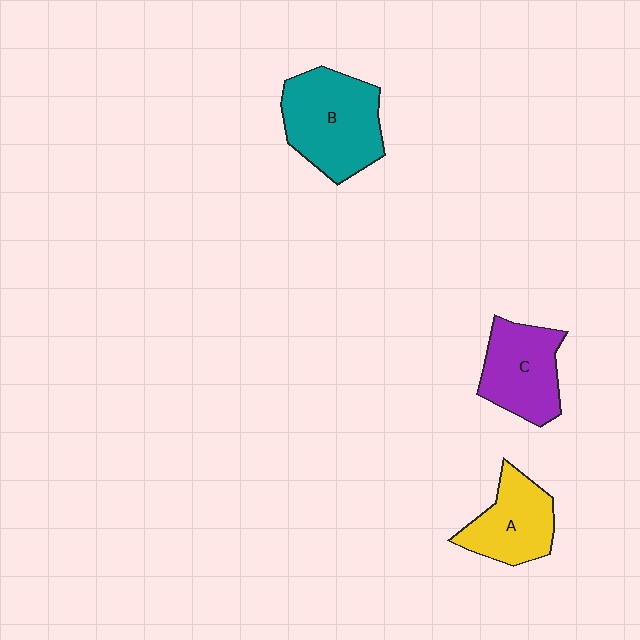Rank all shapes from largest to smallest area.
From largest to smallest: B (teal), C (purple), A (yellow).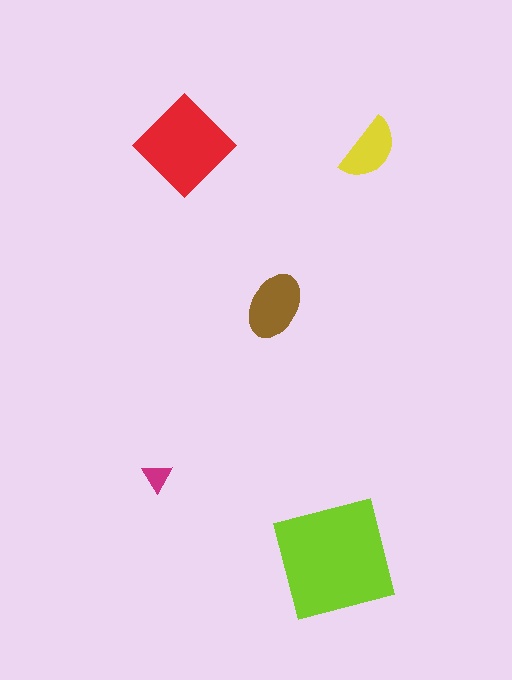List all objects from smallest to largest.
The magenta triangle, the yellow semicircle, the brown ellipse, the red diamond, the lime square.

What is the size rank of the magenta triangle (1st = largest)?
5th.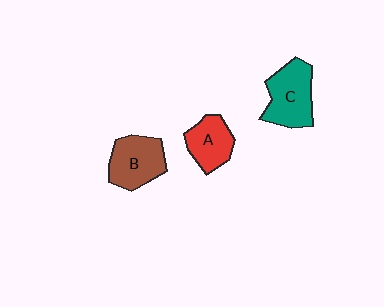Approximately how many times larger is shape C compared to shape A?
Approximately 1.4 times.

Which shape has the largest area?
Shape C (teal).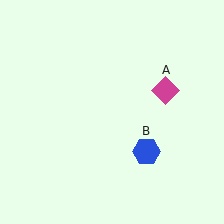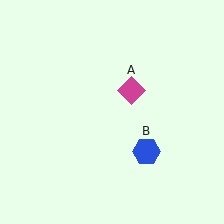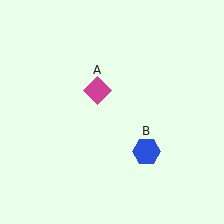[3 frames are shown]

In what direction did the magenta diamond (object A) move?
The magenta diamond (object A) moved left.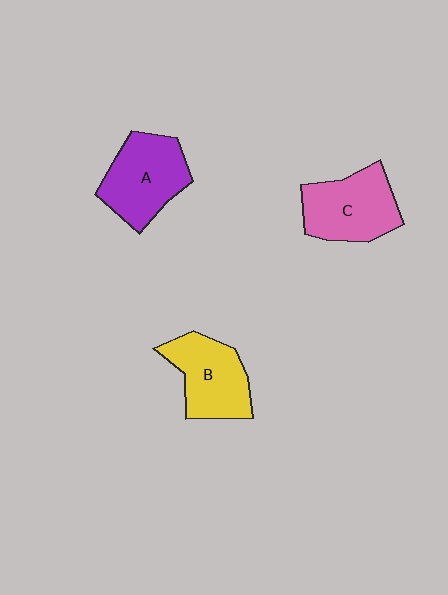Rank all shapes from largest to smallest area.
From largest to smallest: A (purple), C (pink), B (yellow).